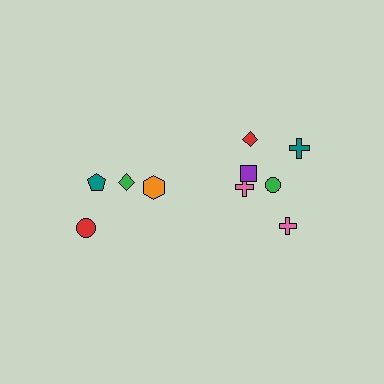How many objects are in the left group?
There are 4 objects.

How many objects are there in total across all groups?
There are 10 objects.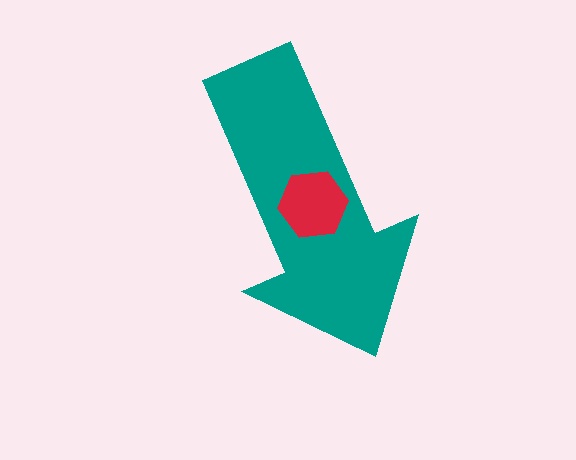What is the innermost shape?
The red hexagon.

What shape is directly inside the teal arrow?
The red hexagon.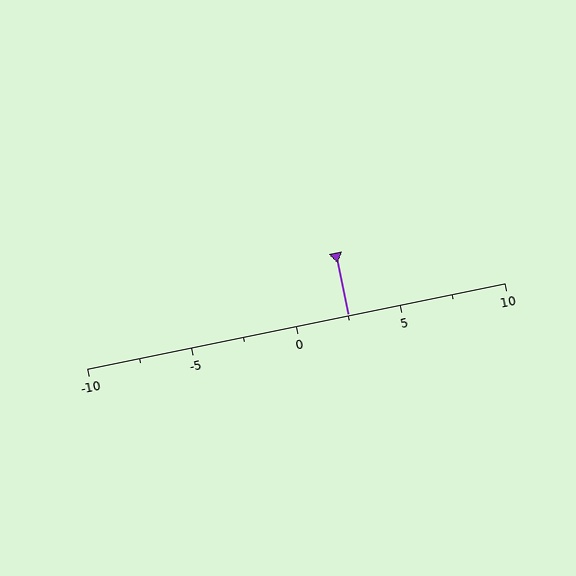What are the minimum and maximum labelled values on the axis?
The axis runs from -10 to 10.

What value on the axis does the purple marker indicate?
The marker indicates approximately 2.5.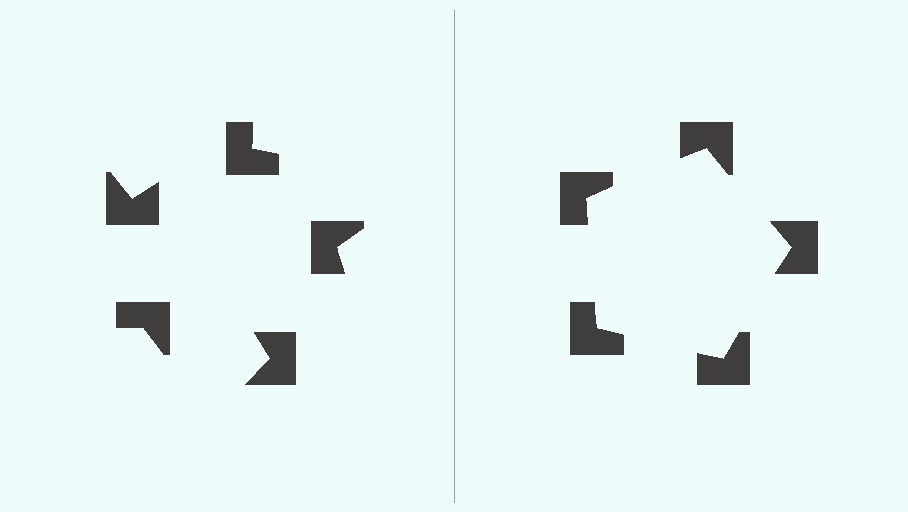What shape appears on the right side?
An illusory pentagon.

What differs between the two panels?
The notched squares are positioned identically on both sides; only the wedge orientations differ. On the right they align to a pentagon; on the left they are misaligned.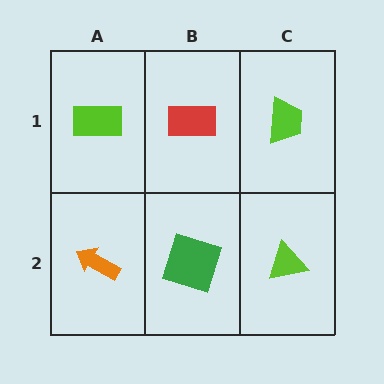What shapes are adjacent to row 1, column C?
A lime triangle (row 2, column C), a red rectangle (row 1, column B).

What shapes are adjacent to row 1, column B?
A green square (row 2, column B), a lime rectangle (row 1, column A), a lime trapezoid (row 1, column C).